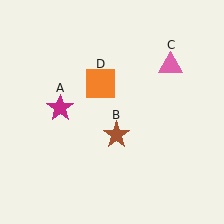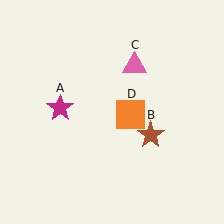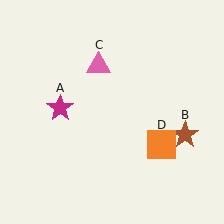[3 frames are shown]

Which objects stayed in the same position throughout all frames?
Magenta star (object A) remained stationary.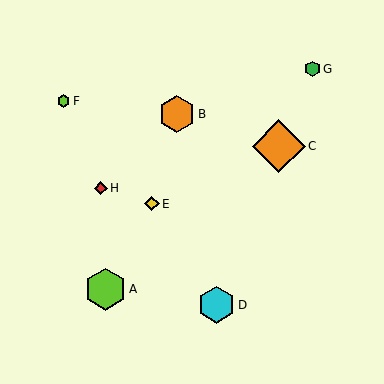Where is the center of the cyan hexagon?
The center of the cyan hexagon is at (217, 305).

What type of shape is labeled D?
Shape D is a cyan hexagon.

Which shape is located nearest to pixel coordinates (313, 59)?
The green hexagon (labeled G) at (313, 69) is nearest to that location.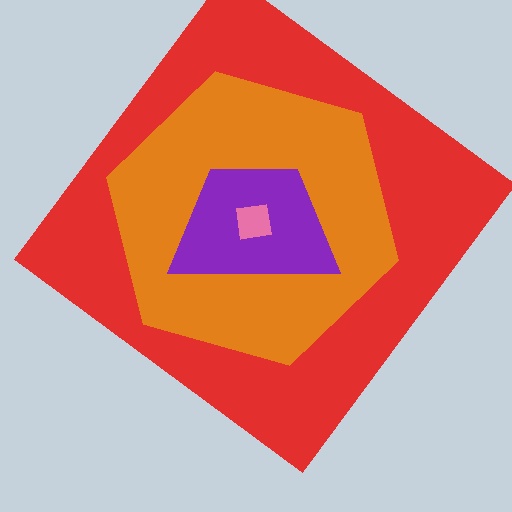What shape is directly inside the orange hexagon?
The purple trapezoid.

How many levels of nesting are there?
4.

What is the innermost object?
The pink square.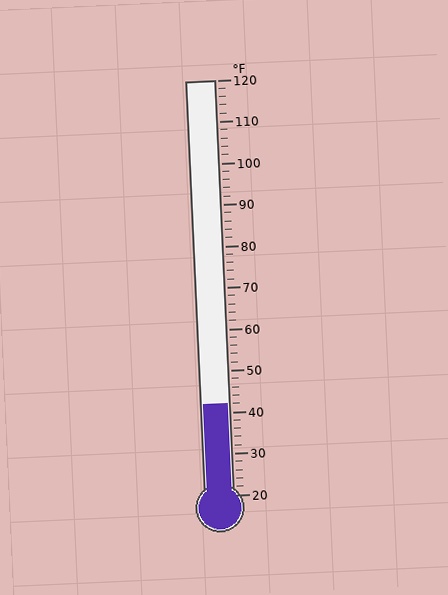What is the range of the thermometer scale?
The thermometer scale ranges from 20°F to 120°F.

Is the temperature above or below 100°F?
The temperature is below 100°F.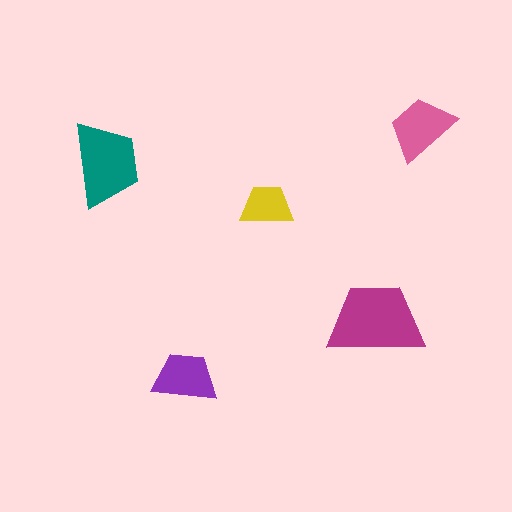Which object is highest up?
The pink trapezoid is topmost.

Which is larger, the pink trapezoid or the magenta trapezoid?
The magenta one.